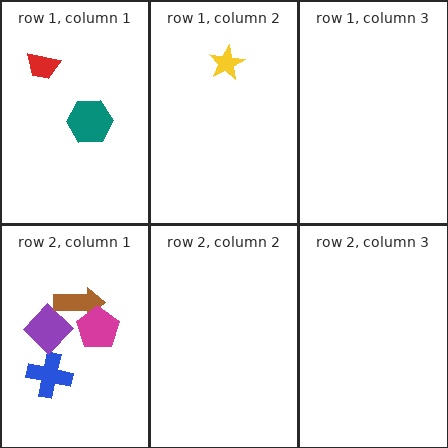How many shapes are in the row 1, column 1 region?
2.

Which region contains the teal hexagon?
The row 1, column 1 region.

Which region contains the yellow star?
The row 1, column 2 region.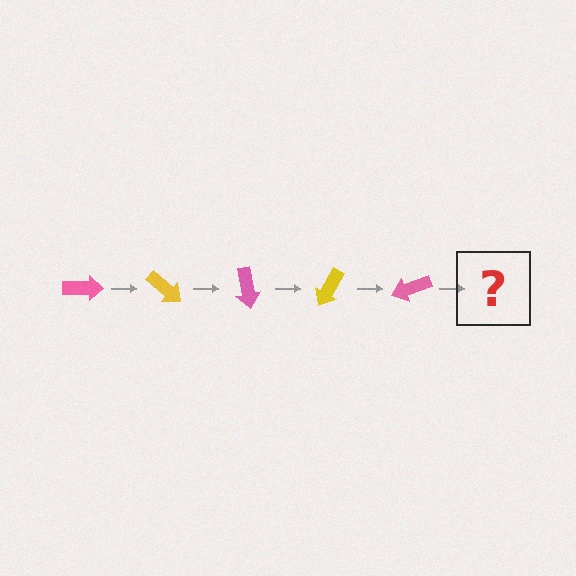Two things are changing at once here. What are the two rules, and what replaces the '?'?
The two rules are that it rotates 40 degrees each step and the color cycles through pink and yellow. The '?' should be a yellow arrow, rotated 200 degrees from the start.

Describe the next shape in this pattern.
It should be a yellow arrow, rotated 200 degrees from the start.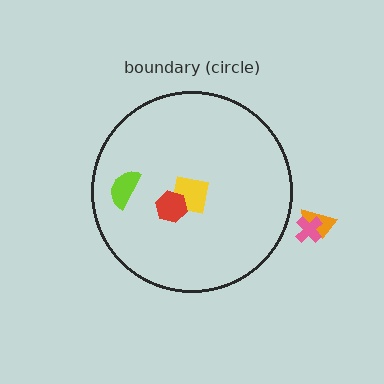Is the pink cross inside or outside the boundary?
Outside.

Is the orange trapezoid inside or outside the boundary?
Outside.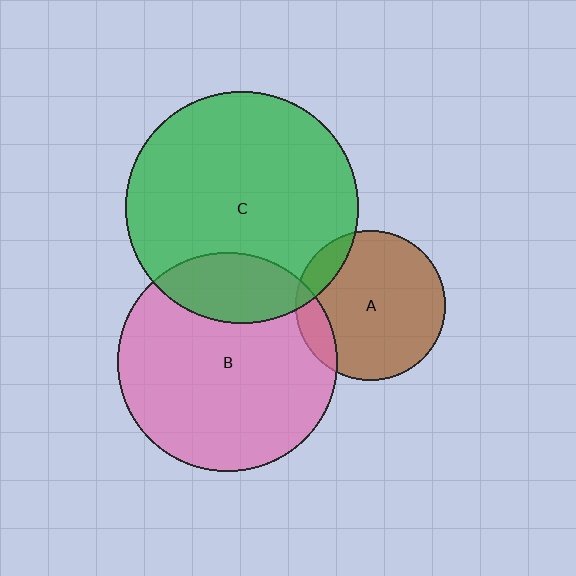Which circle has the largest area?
Circle C (green).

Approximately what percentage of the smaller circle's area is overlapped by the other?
Approximately 10%.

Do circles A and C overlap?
Yes.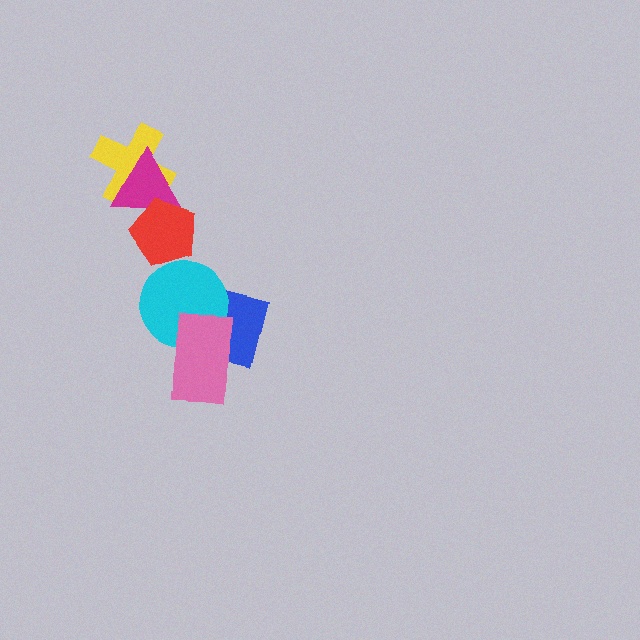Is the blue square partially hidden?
Yes, it is partially covered by another shape.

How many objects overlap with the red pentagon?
1 object overlaps with the red pentagon.